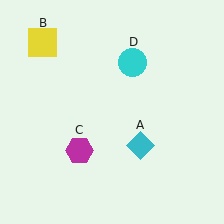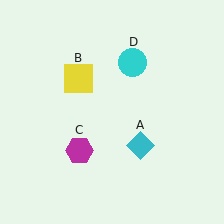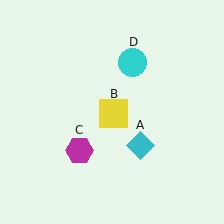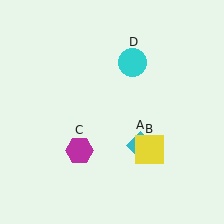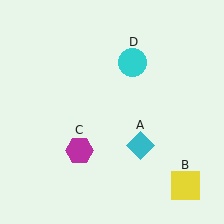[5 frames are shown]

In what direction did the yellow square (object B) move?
The yellow square (object B) moved down and to the right.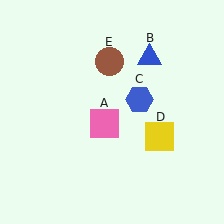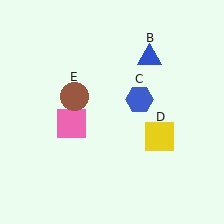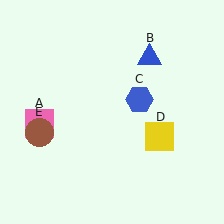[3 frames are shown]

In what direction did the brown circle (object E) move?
The brown circle (object E) moved down and to the left.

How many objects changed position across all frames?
2 objects changed position: pink square (object A), brown circle (object E).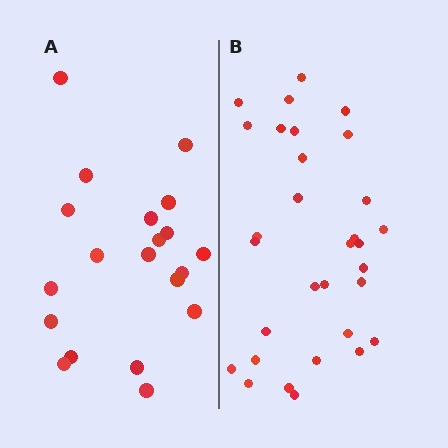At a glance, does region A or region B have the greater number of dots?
Region B (the right region) has more dots.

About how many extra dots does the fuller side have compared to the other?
Region B has roughly 12 or so more dots than region A.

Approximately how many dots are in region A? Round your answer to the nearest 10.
About 20 dots.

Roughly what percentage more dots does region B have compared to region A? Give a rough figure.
About 55% more.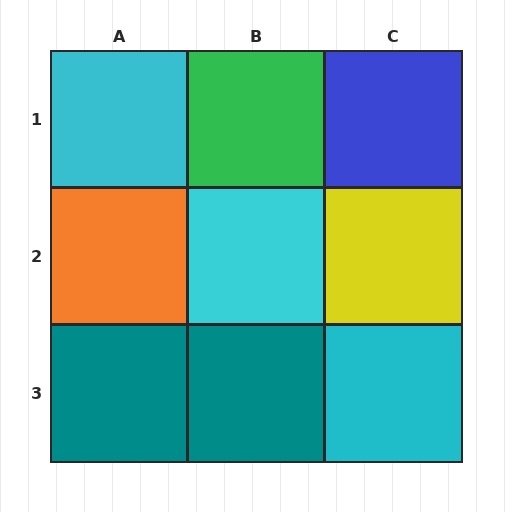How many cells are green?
1 cell is green.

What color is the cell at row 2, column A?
Orange.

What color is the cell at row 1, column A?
Cyan.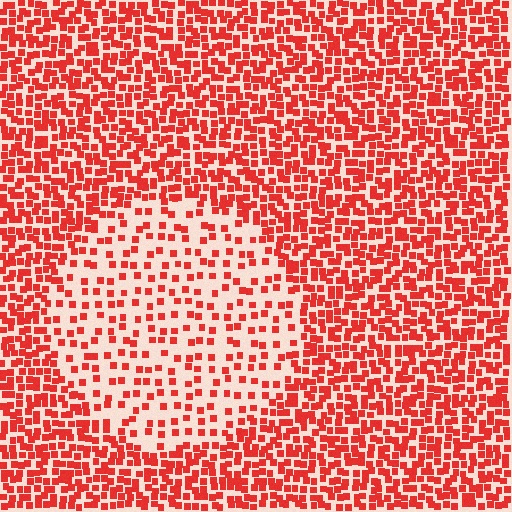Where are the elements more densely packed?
The elements are more densely packed outside the circle boundary.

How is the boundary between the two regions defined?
The boundary is defined by a change in element density (approximately 2.4x ratio). All elements are the same color, size, and shape.